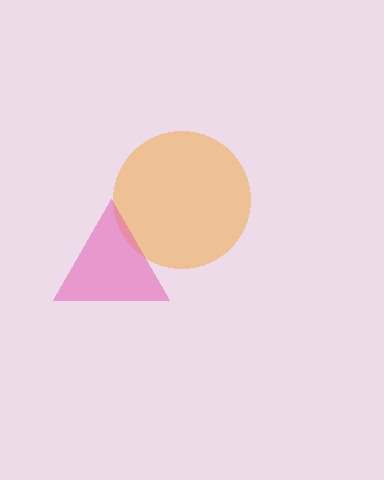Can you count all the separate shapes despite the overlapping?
Yes, there are 2 separate shapes.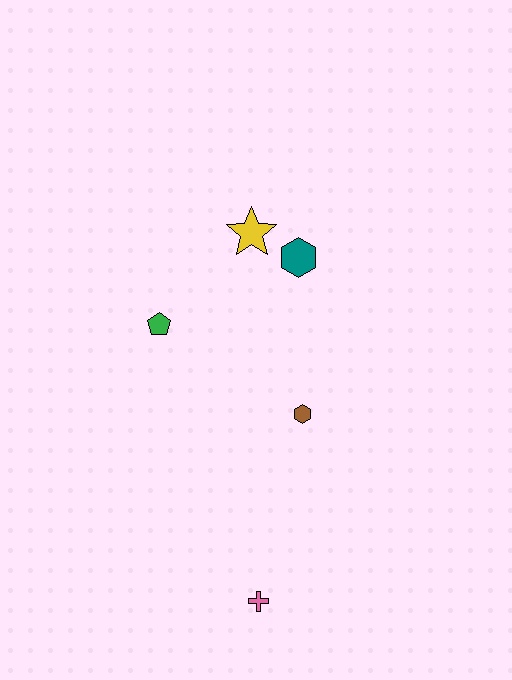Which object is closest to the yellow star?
The teal hexagon is closest to the yellow star.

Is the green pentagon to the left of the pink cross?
Yes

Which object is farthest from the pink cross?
The yellow star is farthest from the pink cross.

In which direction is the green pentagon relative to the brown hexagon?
The green pentagon is to the left of the brown hexagon.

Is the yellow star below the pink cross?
No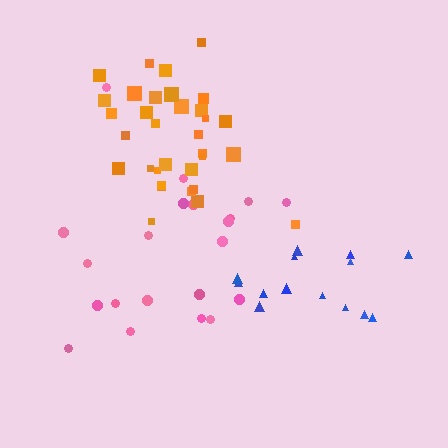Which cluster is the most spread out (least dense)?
Blue.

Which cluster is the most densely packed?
Orange.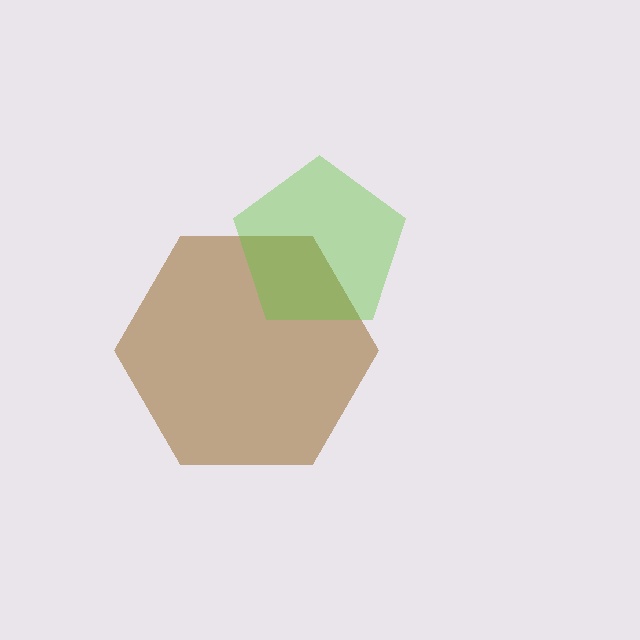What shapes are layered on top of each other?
The layered shapes are: a brown hexagon, a lime pentagon.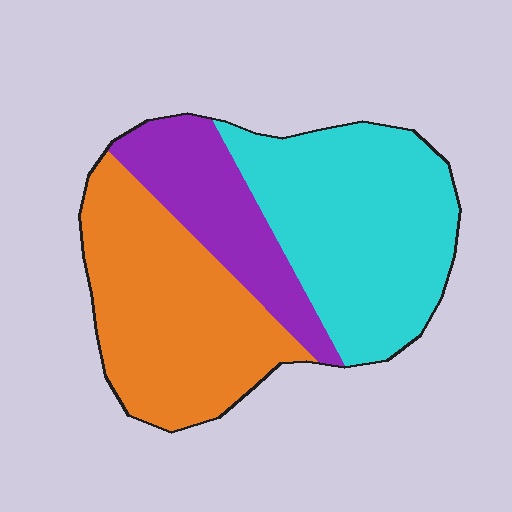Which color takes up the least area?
Purple, at roughly 20%.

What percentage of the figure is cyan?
Cyan covers around 40% of the figure.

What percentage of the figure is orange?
Orange covers 38% of the figure.